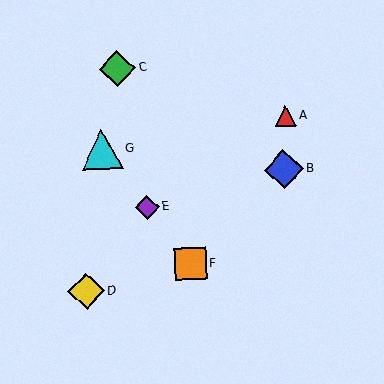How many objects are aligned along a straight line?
3 objects (E, F, G) are aligned along a straight line.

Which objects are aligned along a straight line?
Objects E, F, G are aligned along a straight line.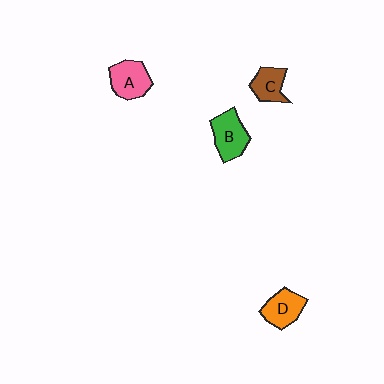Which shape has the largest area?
Shape B (green).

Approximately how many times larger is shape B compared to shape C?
Approximately 1.4 times.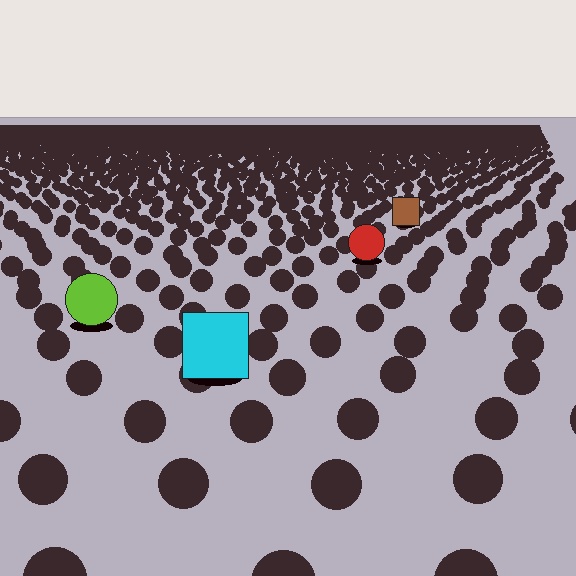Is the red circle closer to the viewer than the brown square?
Yes. The red circle is closer — you can tell from the texture gradient: the ground texture is coarser near it.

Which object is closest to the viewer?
The cyan square is closest. The texture marks near it are larger and more spread out.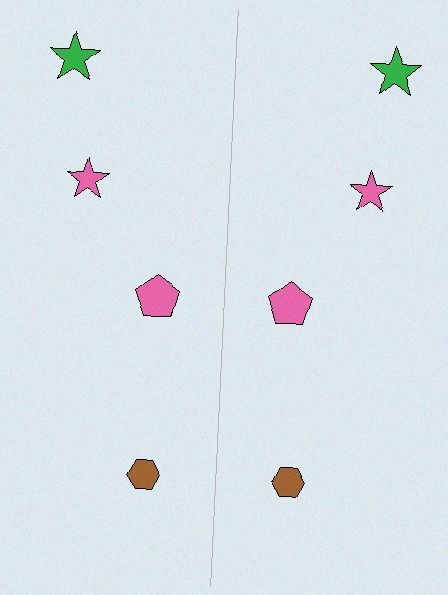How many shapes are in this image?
There are 8 shapes in this image.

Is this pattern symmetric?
Yes, this pattern has bilateral (reflection) symmetry.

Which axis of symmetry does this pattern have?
The pattern has a vertical axis of symmetry running through the center of the image.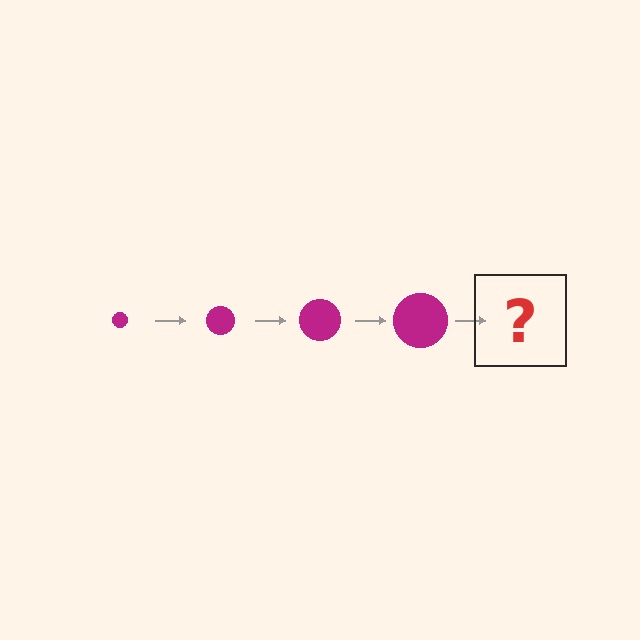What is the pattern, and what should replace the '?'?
The pattern is that the circle gets progressively larger each step. The '?' should be a magenta circle, larger than the previous one.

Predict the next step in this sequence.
The next step is a magenta circle, larger than the previous one.